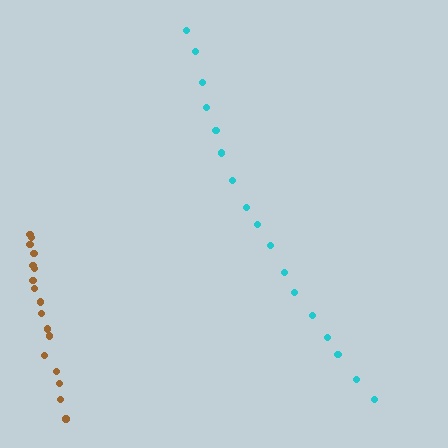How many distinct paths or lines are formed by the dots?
There are 2 distinct paths.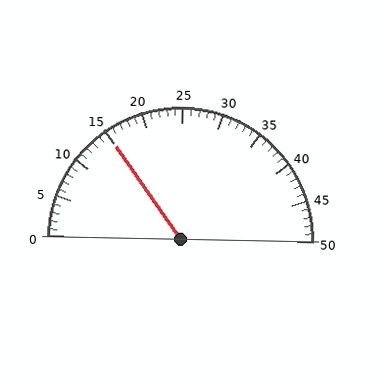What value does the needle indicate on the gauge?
The needle indicates approximately 15.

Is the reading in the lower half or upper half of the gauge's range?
The reading is in the lower half of the range (0 to 50).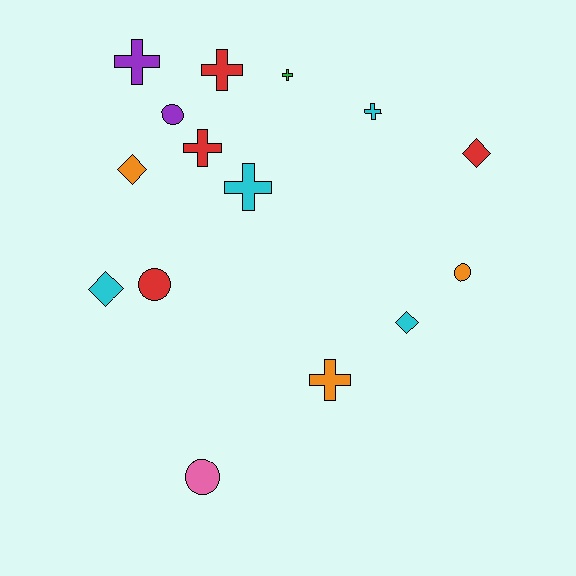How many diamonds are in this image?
There are 4 diamonds.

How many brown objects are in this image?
There are no brown objects.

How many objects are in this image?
There are 15 objects.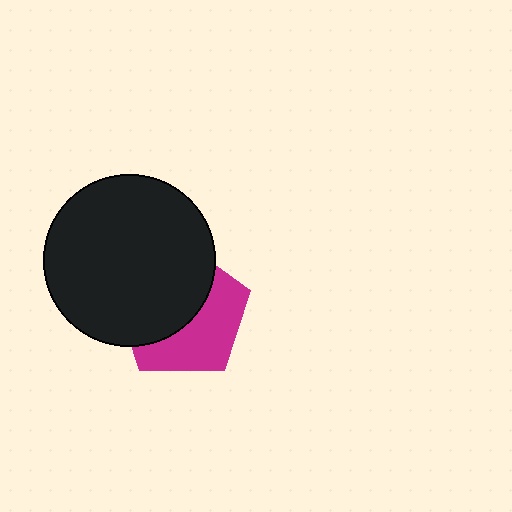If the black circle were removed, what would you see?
You would see the complete magenta pentagon.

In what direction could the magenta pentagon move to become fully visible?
The magenta pentagon could move toward the lower-right. That would shift it out from behind the black circle entirely.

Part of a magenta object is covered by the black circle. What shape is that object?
It is a pentagon.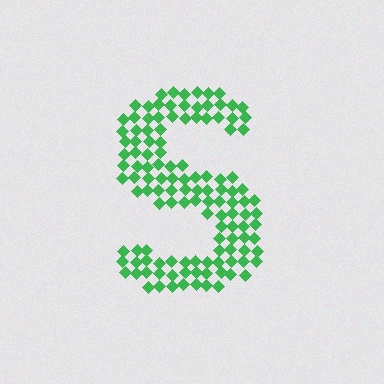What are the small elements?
The small elements are diamonds.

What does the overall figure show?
The overall figure shows the letter S.